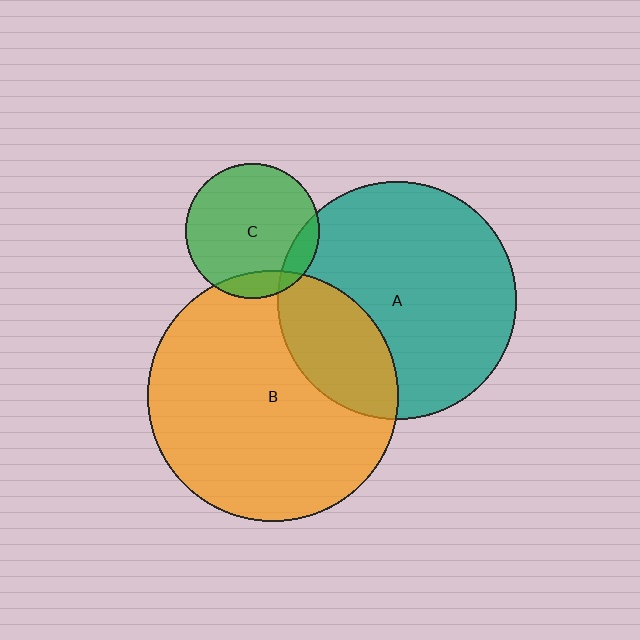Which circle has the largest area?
Circle B (orange).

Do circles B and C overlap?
Yes.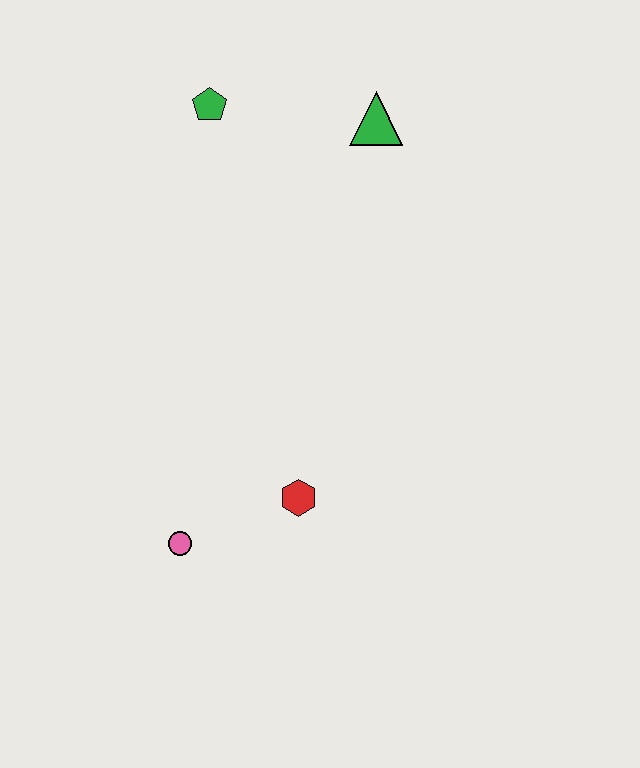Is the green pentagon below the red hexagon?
No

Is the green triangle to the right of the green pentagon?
Yes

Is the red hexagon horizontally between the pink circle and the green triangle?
Yes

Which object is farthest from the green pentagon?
The pink circle is farthest from the green pentagon.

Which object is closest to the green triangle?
The green pentagon is closest to the green triangle.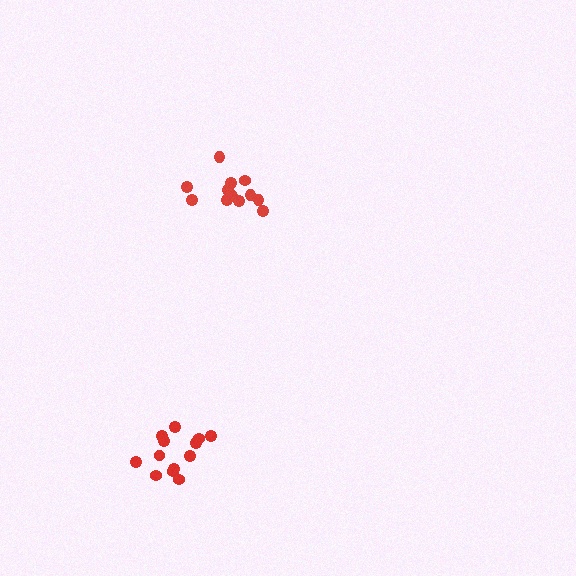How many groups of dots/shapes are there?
There are 2 groups.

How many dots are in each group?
Group 1: 13 dots, Group 2: 12 dots (25 total).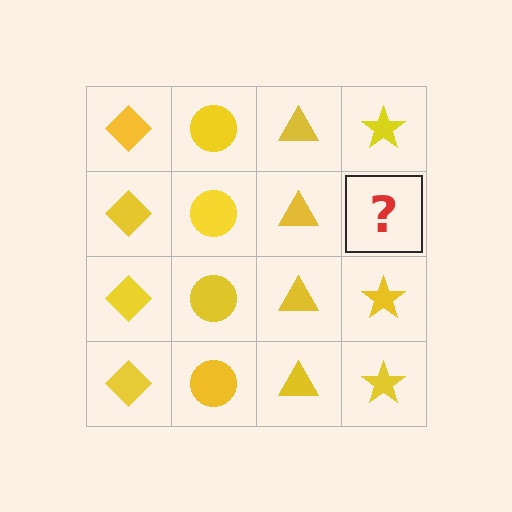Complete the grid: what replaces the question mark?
The question mark should be replaced with a yellow star.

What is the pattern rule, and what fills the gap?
The rule is that each column has a consistent shape. The gap should be filled with a yellow star.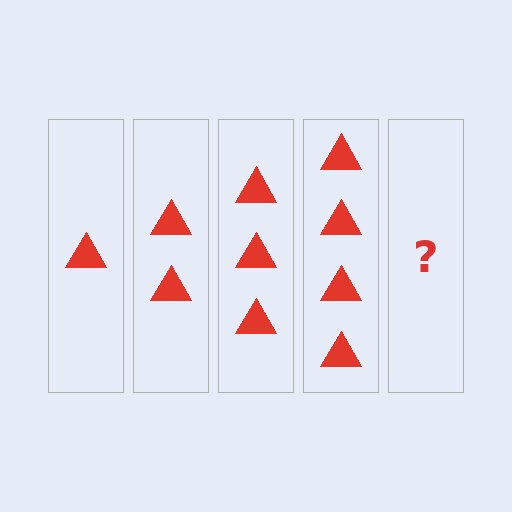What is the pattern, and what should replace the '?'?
The pattern is that each step adds one more triangle. The '?' should be 5 triangles.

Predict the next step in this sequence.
The next step is 5 triangles.